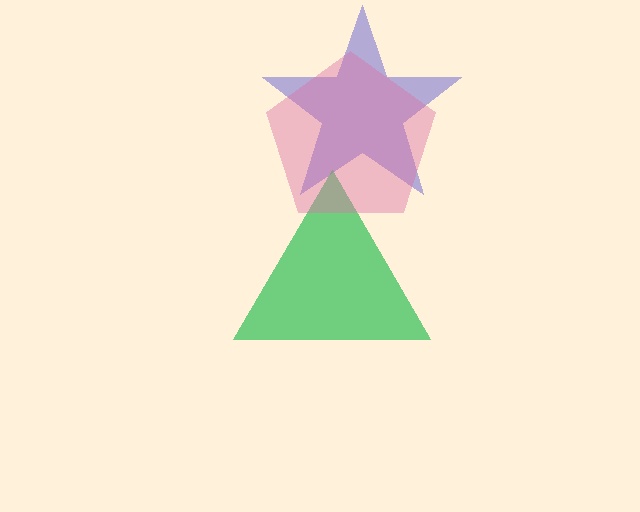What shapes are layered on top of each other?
The layered shapes are: a blue star, a green triangle, a pink pentagon.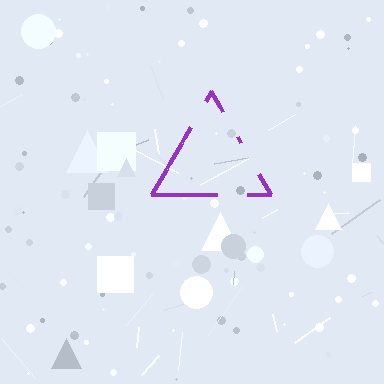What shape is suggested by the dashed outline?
The dashed outline suggests a triangle.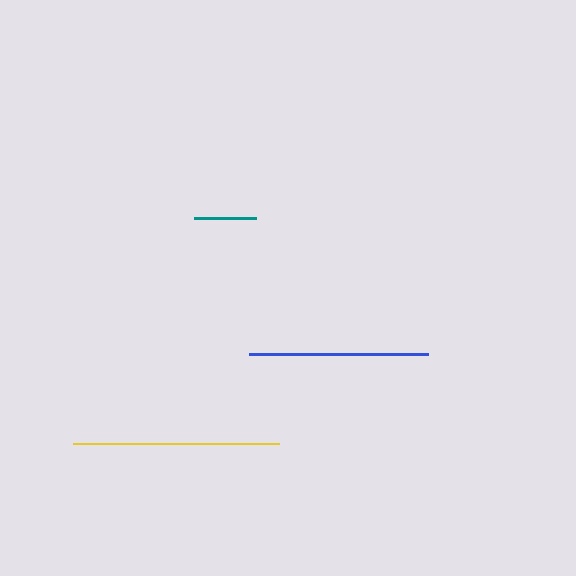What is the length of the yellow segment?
The yellow segment is approximately 206 pixels long.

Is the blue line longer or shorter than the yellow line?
The yellow line is longer than the blue line.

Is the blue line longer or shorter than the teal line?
The blue line is longer than the teal line.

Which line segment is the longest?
The yellow line is the longest at approximately 206 pixels.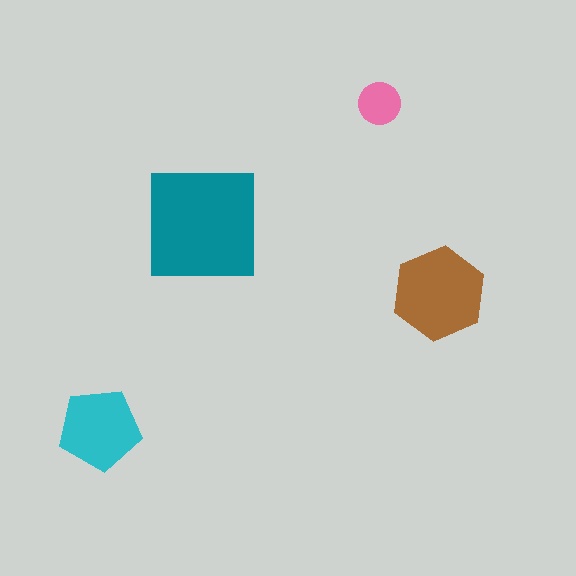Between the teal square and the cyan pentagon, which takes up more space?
The teal square.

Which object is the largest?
The teal square.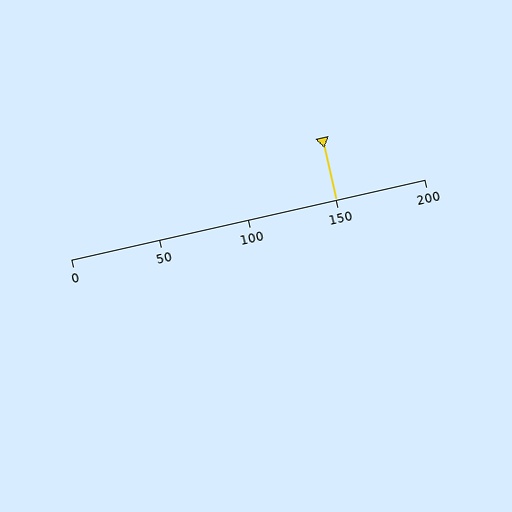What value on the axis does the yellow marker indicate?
The marker indicates approximately 150.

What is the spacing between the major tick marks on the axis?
The major ticks are spaced 50 apart.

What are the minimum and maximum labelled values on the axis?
The axis runs from 0 to 200.